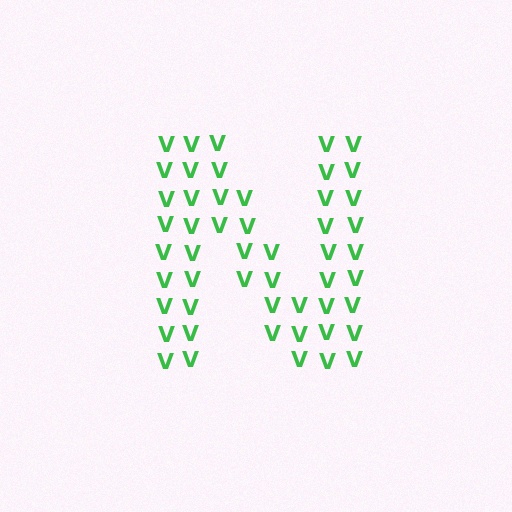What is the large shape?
The large shape is the letter N.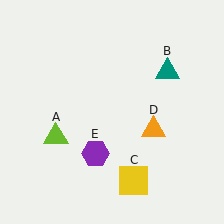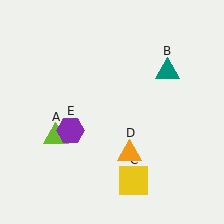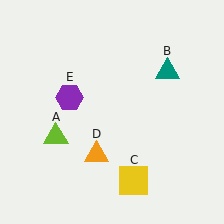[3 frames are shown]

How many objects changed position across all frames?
2 objects changed position: orange triangle (object D), purple hexagon (object E).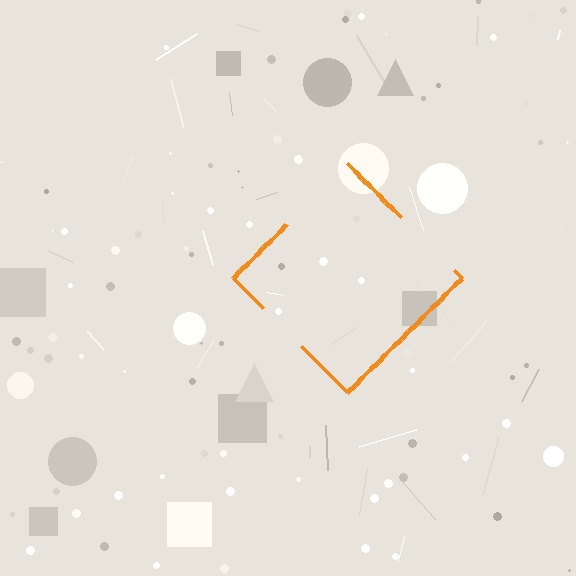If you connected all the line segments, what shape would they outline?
They would outline a diamond.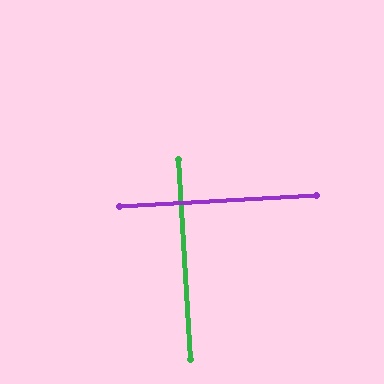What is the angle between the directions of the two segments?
Approximately 90 degrees.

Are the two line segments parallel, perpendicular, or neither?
Perpendicular — they meet at approximately 90°.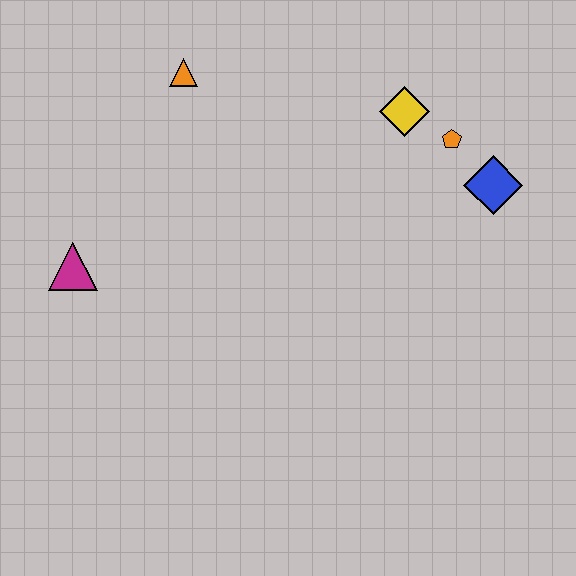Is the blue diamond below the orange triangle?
Yes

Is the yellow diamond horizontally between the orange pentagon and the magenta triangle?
Yes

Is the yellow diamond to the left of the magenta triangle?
No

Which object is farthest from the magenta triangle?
The blue diamond is farthest from the magenta triangle.